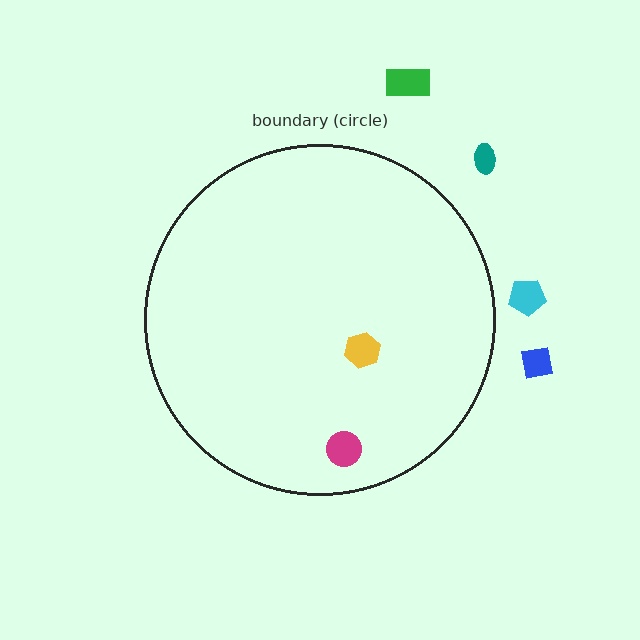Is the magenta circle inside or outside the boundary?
Inside.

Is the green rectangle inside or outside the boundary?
Outside.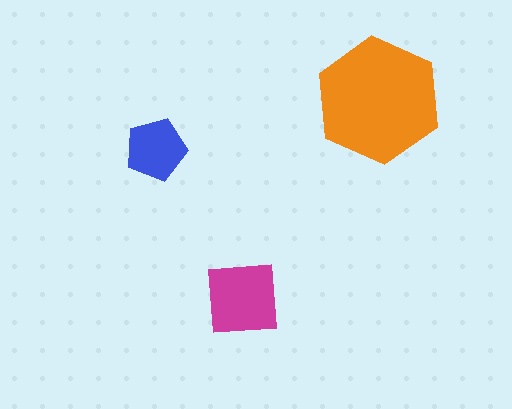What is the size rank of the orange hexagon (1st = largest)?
1st.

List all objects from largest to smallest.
The orange hexagon, the magenta square, the blue pentagon.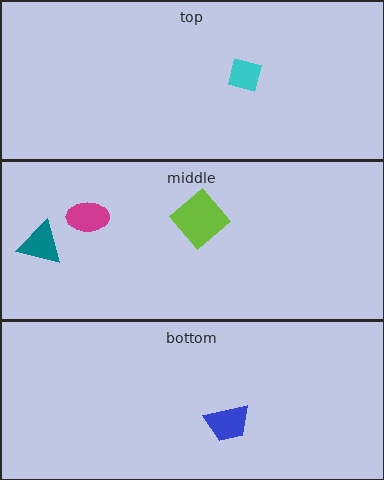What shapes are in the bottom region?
The blue trapezoid.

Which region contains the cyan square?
The top region.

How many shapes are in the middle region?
3.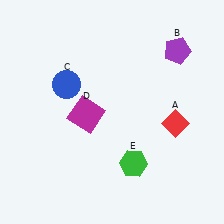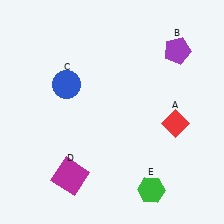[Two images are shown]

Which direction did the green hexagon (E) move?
The green hexagon (E) moved down.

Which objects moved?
The objects that moved are: the magenta square (D), the green hexagon (E).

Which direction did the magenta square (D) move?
The magenta square (D) moved down.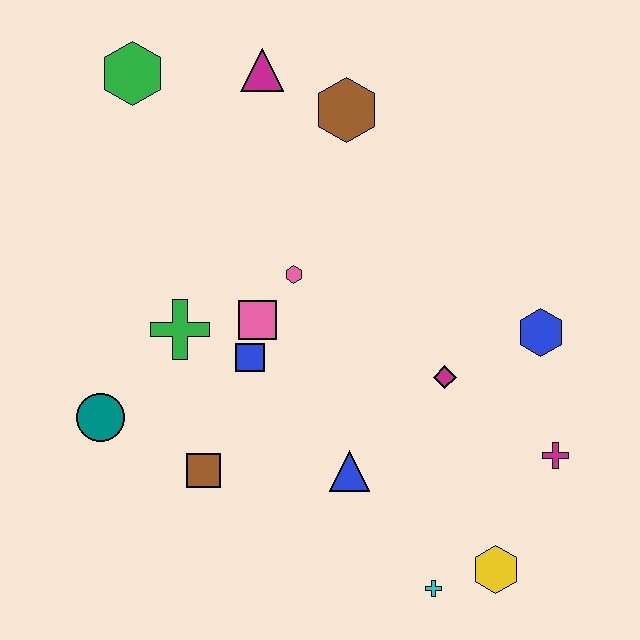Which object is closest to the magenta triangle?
The brown hexagon is closest to the magenta triangle.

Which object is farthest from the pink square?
The yellow hexagon is farthest from the pink square.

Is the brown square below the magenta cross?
Yes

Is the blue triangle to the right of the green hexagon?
Yes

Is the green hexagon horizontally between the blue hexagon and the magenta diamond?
No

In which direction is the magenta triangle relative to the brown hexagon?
The magenta triangle is to the left of the brown hexagon.